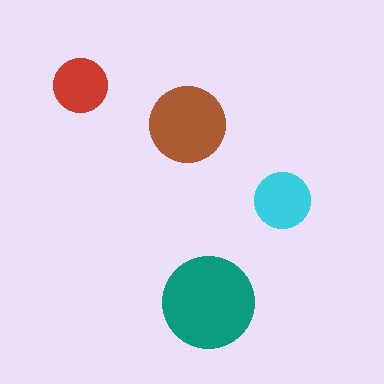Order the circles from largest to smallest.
the teal one, the brown one, the cyan one, the red one.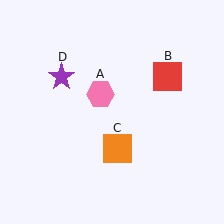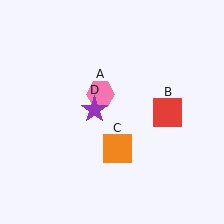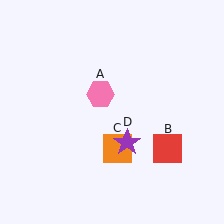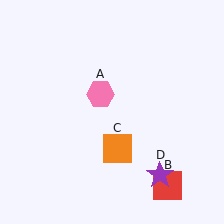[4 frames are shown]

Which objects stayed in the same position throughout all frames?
Pink hexagon (object A) and orange square (object C) remained stationary.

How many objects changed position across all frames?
2 objects changed position: red square (object B), purple star (object D).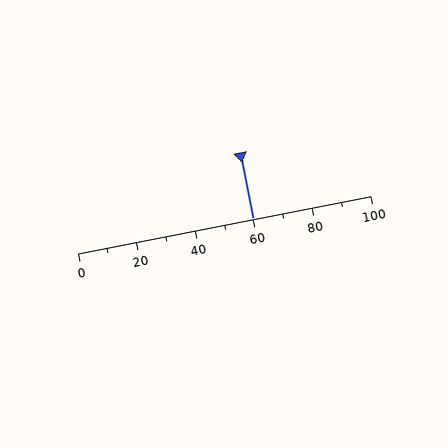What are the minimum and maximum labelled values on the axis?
The axis runs from 0 to 100.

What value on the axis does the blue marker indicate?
The marker indicates approximately 60.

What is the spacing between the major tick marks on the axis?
The major ticks are spaced 20 apart.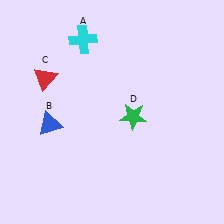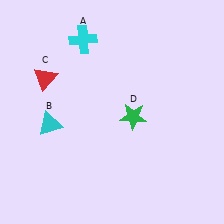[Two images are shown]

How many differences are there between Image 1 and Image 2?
There is 1 difference between the two images.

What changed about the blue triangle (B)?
In Image 1, B is blue. In Image 2, it changed to cyan.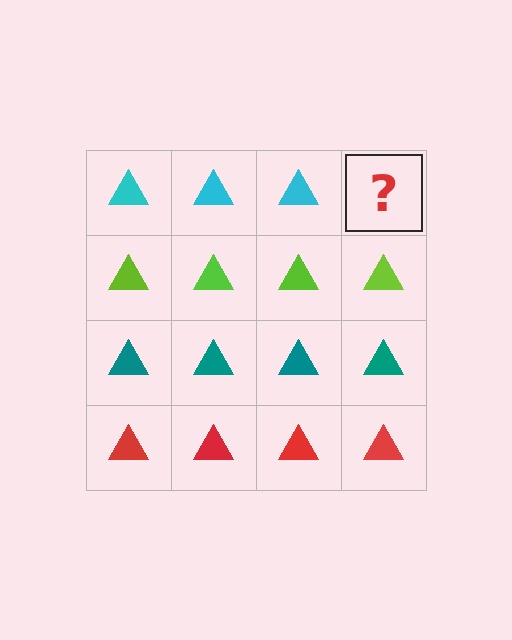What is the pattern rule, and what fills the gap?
The rule is that each row has a consistent color. The gap should be filled with a cyan triangle.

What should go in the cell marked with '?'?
The missing cell should contain a cyan triangle.